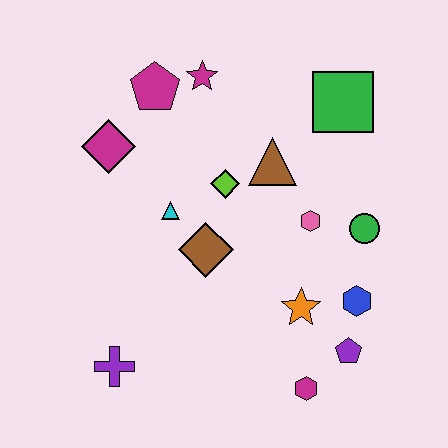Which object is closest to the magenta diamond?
The magenta pentagon is closest to the magenta diamond.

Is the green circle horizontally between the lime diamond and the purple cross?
No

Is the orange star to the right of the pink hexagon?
No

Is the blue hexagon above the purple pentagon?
Yes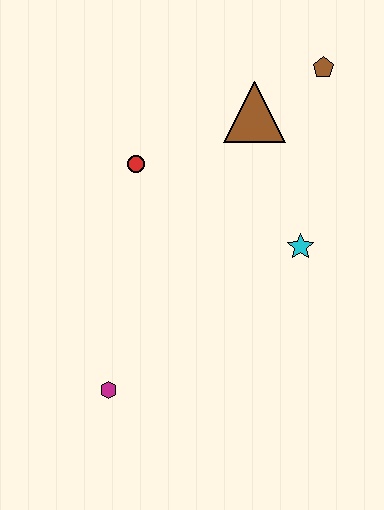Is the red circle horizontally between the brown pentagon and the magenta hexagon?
Yes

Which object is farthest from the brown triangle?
The magenta hexagon is farthest from the brown triangle.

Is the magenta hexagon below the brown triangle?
Yes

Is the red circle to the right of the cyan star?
No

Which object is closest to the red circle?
The brown triangle is closest to the red circle.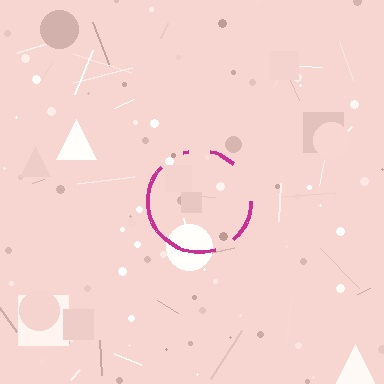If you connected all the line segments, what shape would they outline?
They would outline a circle.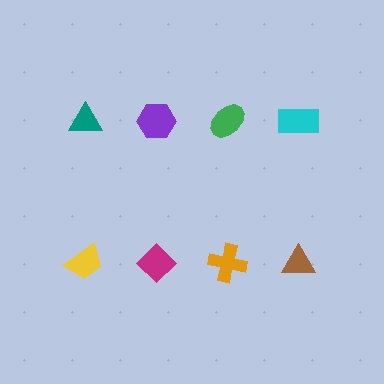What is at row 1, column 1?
A teal triangle.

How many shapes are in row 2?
4 shapes.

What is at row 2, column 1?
A yellow trapezoid.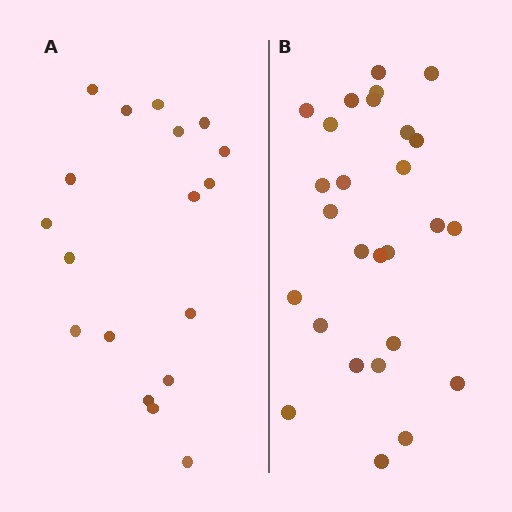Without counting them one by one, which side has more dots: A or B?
Region B (the right region) has more dots.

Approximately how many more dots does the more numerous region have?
Region B has roughly 8 or so more dots than region A.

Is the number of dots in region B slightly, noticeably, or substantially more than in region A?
Region B has substantially more. The ratio is roughly 1.5 to 1.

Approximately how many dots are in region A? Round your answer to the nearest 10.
About 20 dots. (The exact count is 18, which rounds to 20.)